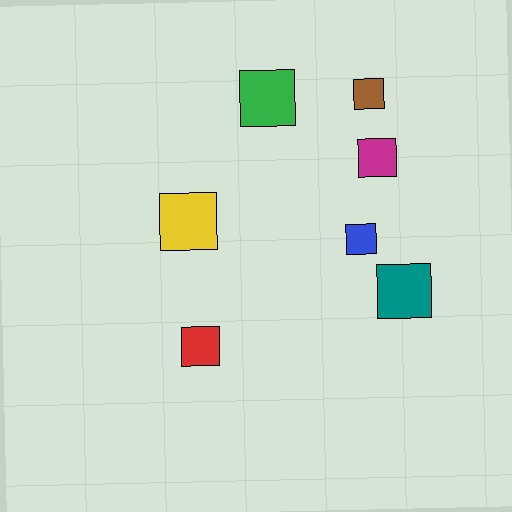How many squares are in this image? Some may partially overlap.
There are 7 squares.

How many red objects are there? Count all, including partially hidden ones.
There is 1 red object.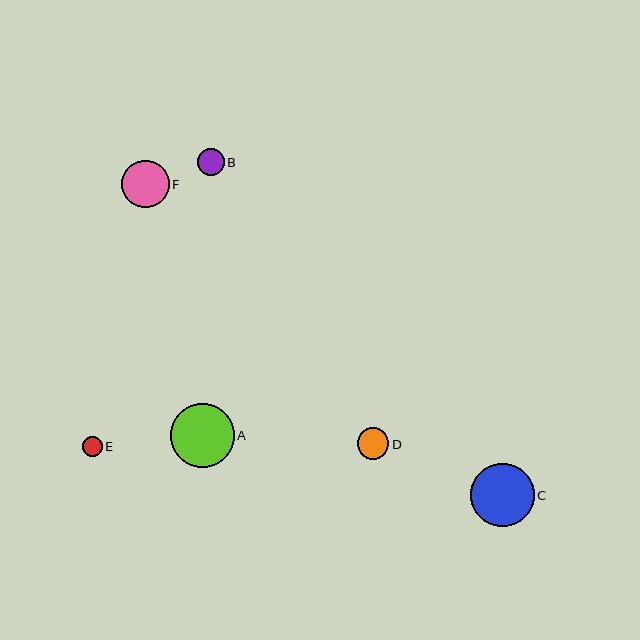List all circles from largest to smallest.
From largest to smallest: A, C, F, D, B, E.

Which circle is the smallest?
Circle E is the smallest with a size of approximately 20 pixels.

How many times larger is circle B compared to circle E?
Circle B is approximately 1.4 times the size of circle E.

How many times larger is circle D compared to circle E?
Circle D is approximately 1.6 times the size of circle E.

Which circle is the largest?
Circle A is the largest with a size of approximately 64 pixels.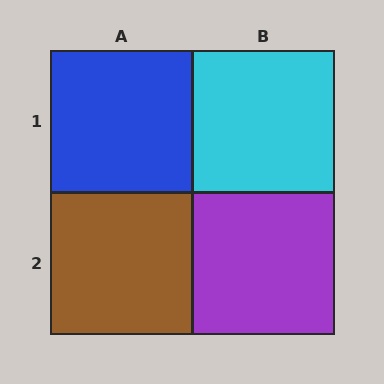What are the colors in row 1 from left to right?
Blue, cyan.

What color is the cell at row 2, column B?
Purple.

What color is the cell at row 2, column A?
Brown.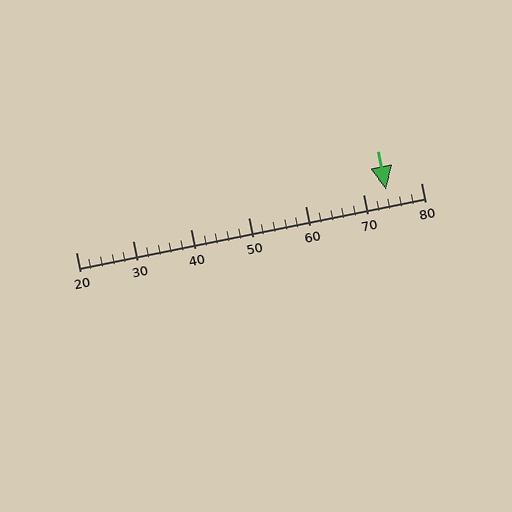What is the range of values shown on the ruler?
The ruler shows values from 20 to 80.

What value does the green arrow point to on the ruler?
The green arrow points to approximately 74.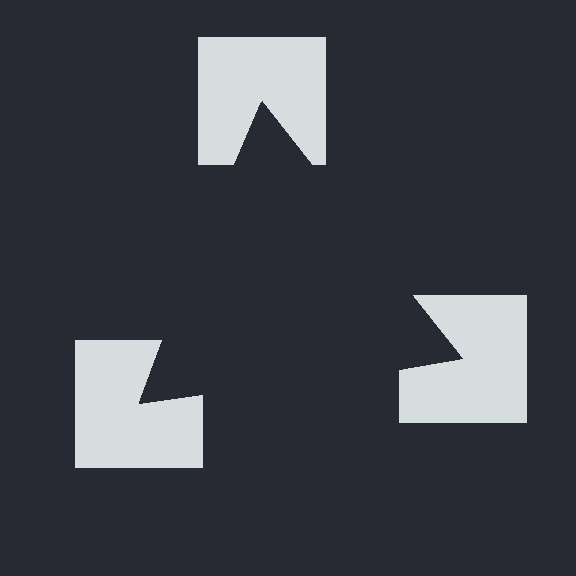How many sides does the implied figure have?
3 sides.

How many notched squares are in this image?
There are 3 — one at each vertex of the illusory triangle.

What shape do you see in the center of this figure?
An illusory triangle — its edges are inferred from the aligned wedge cuts in the notched squares, not physically drawn.